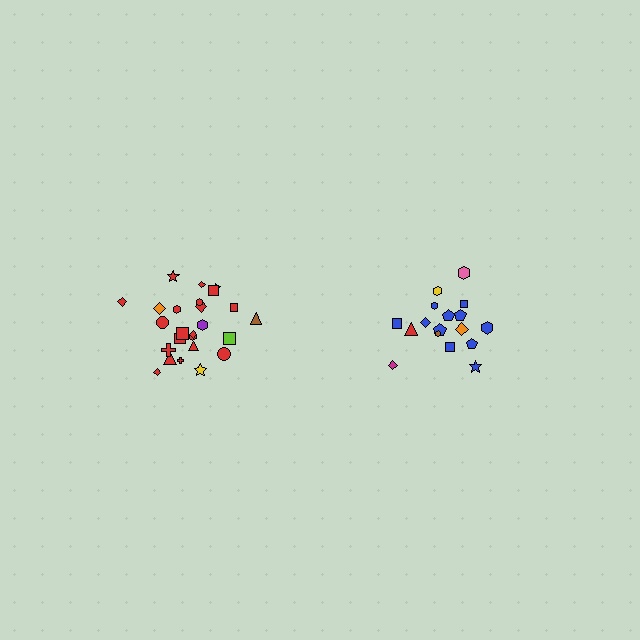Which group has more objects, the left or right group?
The left group.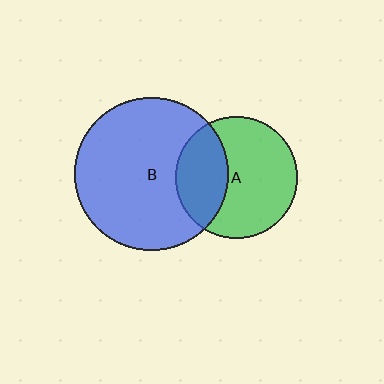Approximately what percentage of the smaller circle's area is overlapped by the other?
Approximately 35%.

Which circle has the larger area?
Circle B (blue).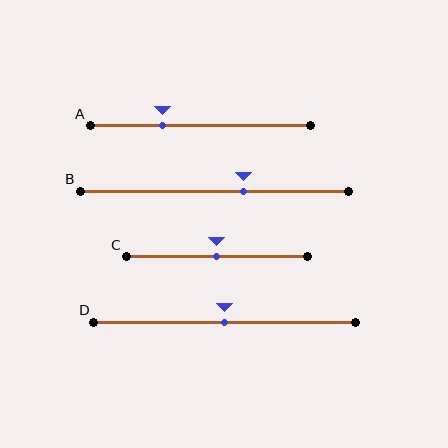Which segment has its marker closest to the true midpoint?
Segment C has its marker closest to the true midpoint.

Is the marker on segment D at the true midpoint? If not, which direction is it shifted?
Yes, the marker on segment D is at the true midpoint.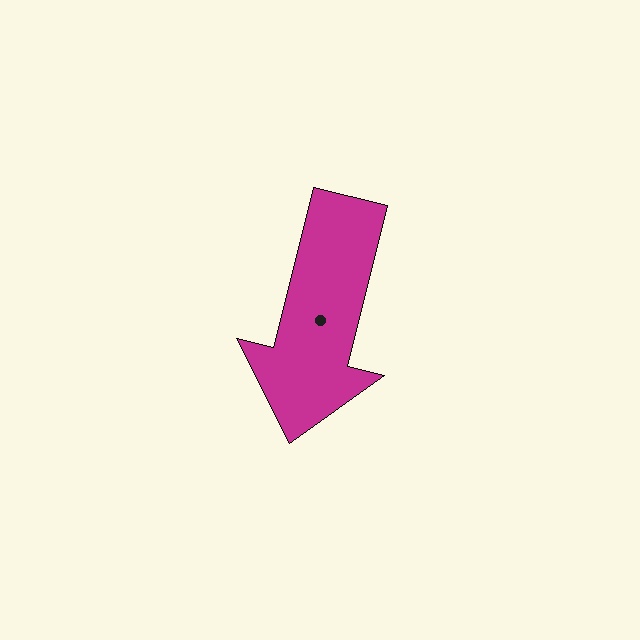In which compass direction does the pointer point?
South.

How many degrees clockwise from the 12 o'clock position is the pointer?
Approximately 194 degrees.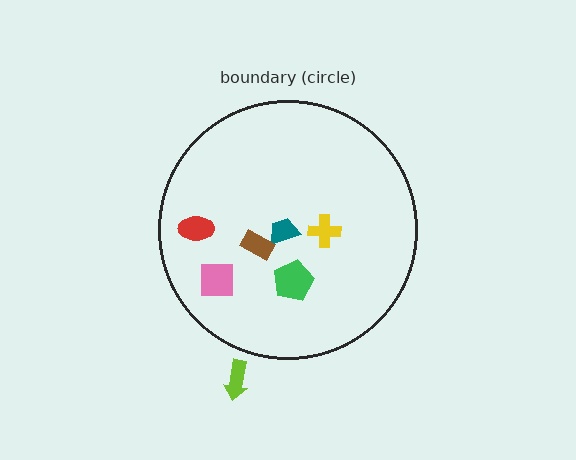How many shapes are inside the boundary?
6 inside, 1 outside.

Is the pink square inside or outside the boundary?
Inside.